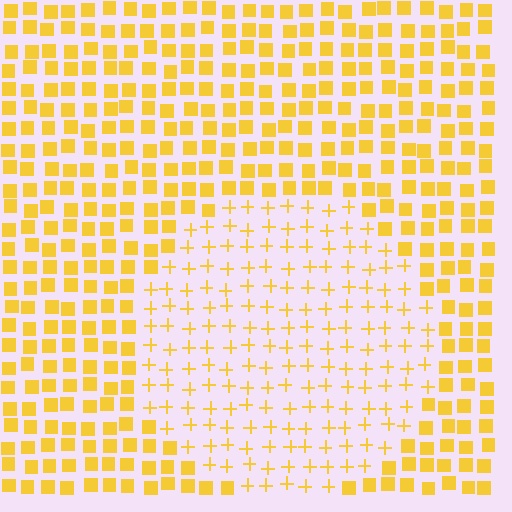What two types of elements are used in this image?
The image uses plus signs inside the circle region and squares outside it.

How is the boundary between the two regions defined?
The boundary is defined by a change in element shape: plus signs inside vs. squares outside. All elements share the same color and spacing.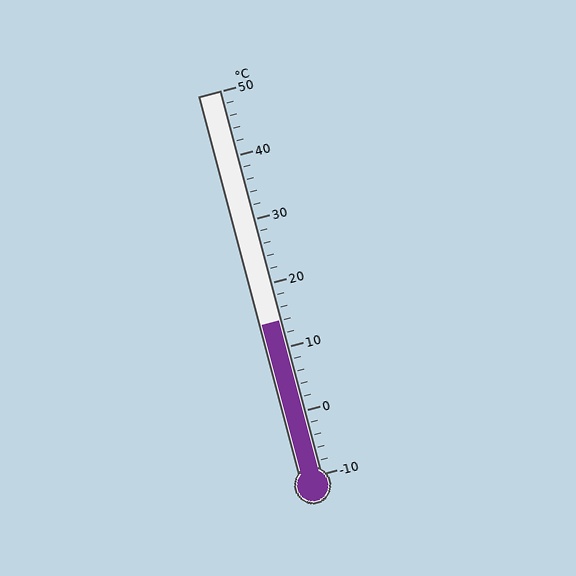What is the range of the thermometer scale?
The thermometer scale ranges from -10°C to 50°C.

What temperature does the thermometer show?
The thermometer shows approximately 14°C.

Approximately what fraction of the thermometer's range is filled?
The thermometer is filled to approximately 40% of its range.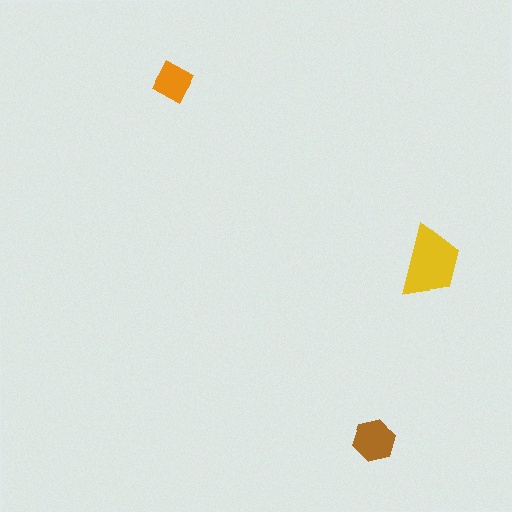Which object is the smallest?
The orange diamond.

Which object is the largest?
The yellow trapezoid.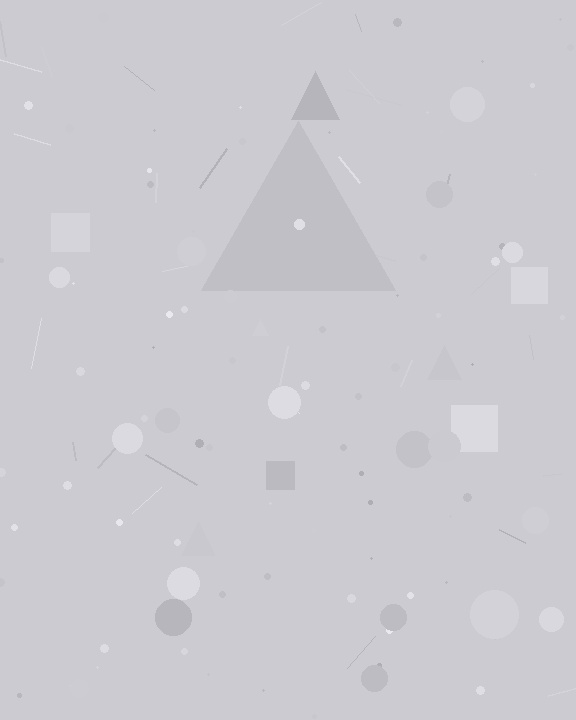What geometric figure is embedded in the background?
A triangle is embedded in the background.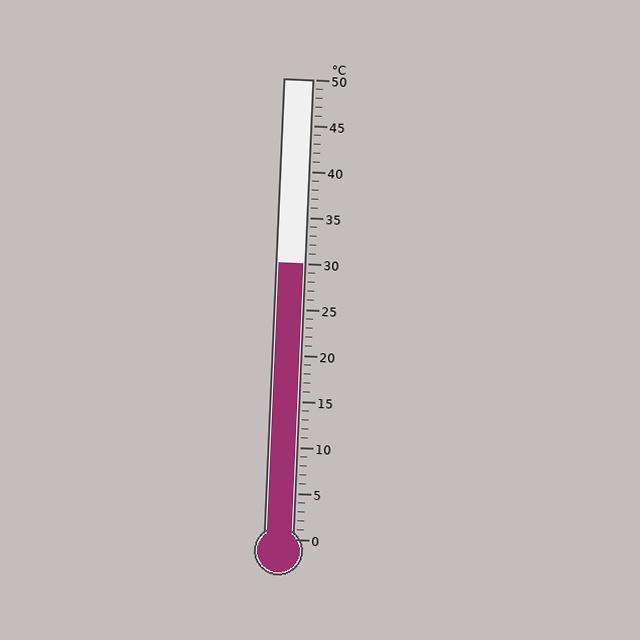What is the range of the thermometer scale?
The thermometer scale ranges from 0°C to 50°C.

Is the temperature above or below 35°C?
The temperature is below 35°C.